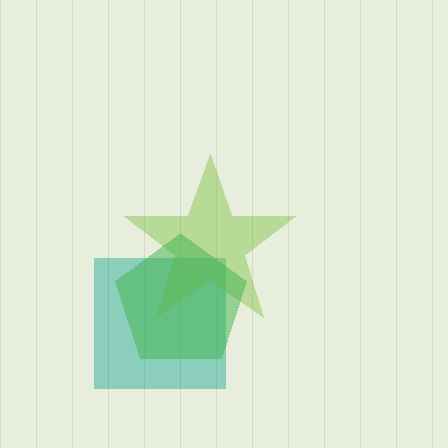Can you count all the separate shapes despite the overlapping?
Yes, there are 3 separate shapes.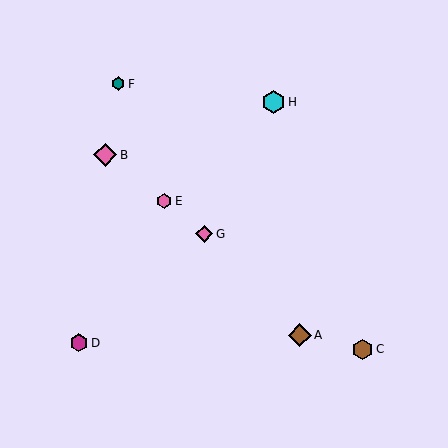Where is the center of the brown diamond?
The center of the brown diamond is at (300, 335).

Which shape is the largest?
The pink diamond (labeled B) is the largest.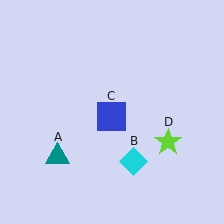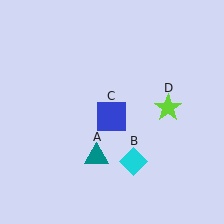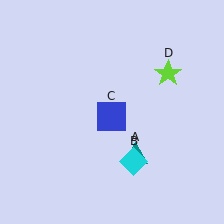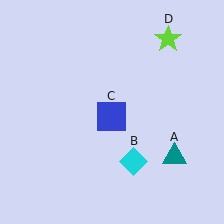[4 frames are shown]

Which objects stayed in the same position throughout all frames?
Cyan diamond (object B) and blue square (object C) remained stationary.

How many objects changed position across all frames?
2 objects changed position: teal triangle (object A), lime star (object D).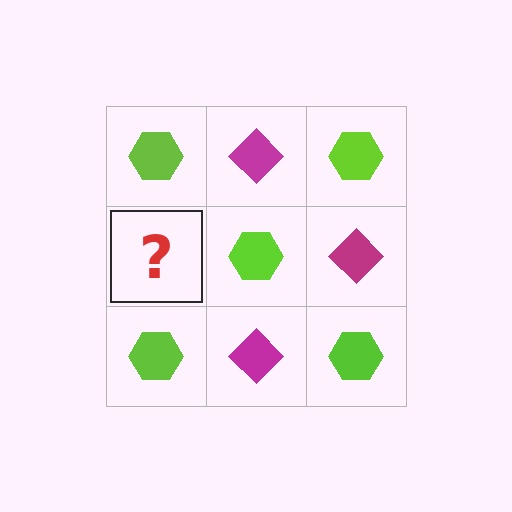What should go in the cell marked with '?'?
The missing cell should contain a magenta diamond.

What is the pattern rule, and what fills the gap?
The rule is that it alternates lime hexagon and magenta diamond in a checkerboard pattern. The gap should be filled with a magenta diamond.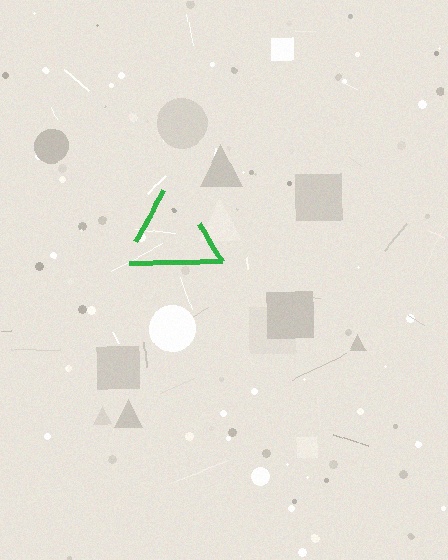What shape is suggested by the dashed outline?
The dashed outline suggests a triangle.